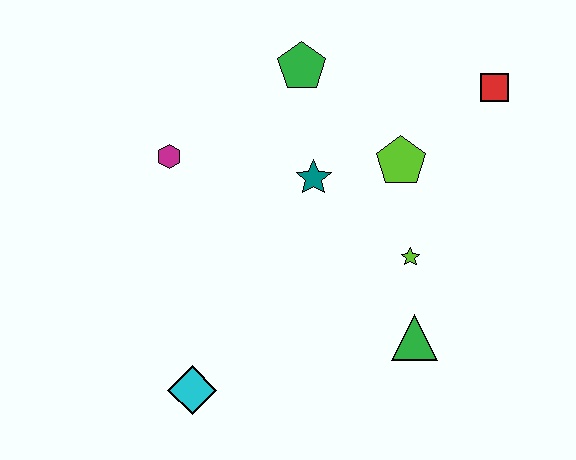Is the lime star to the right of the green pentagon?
Yes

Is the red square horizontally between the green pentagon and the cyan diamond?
No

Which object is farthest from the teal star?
The cyan diamond is farthest from the teal star.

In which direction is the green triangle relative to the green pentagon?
The green triangle is below the green pentagon.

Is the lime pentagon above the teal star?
Yes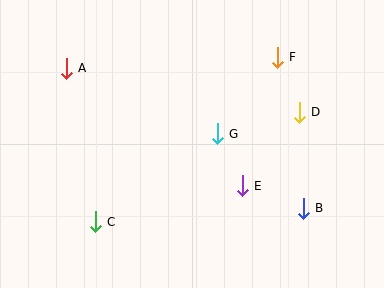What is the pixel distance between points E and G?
The distance between E and G is 58 pixels.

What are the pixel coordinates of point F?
Point F is at (277, 57).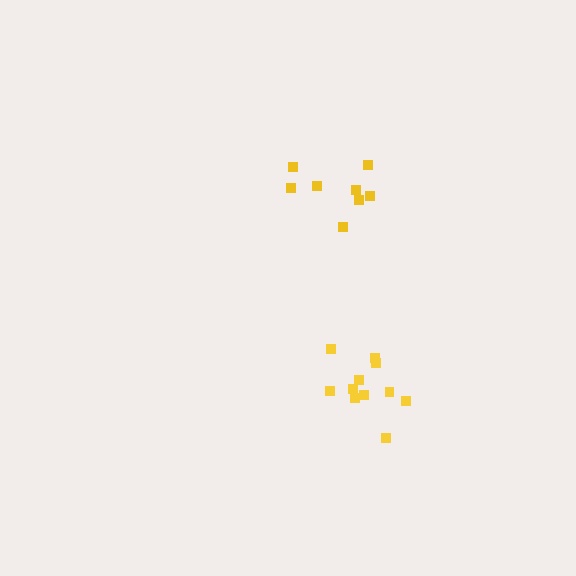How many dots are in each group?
Group 1: 8 dots, Group 2: 11 dots (19 total).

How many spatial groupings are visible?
There are 2 spatial groupings.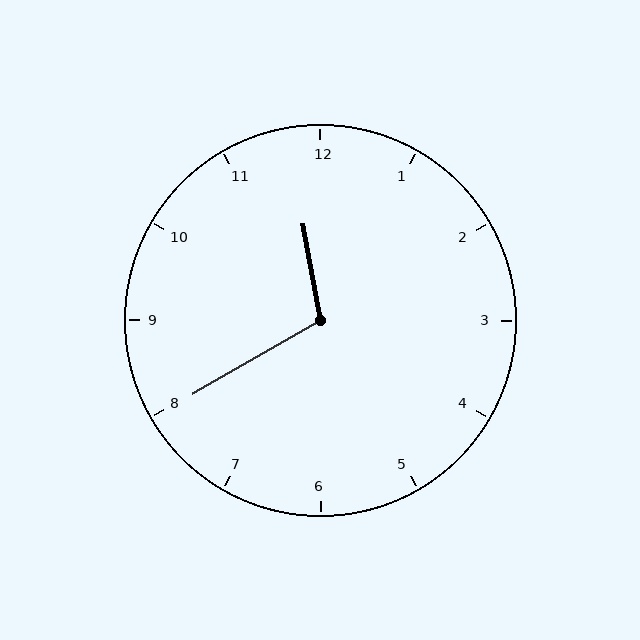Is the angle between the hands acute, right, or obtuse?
It is obtuse.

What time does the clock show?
11:40.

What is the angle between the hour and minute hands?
Approximately 110 degrees.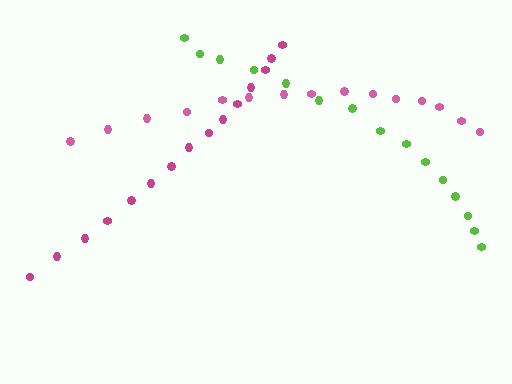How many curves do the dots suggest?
There are 3 distinct paths.